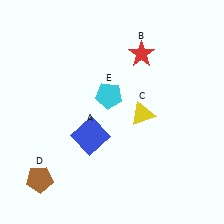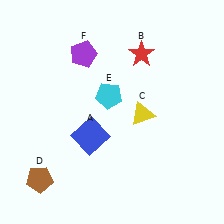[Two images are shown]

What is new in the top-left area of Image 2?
A purple pentagon (F) was added in the top-left area of Image 2.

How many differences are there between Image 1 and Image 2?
There is 1 difference between the two images.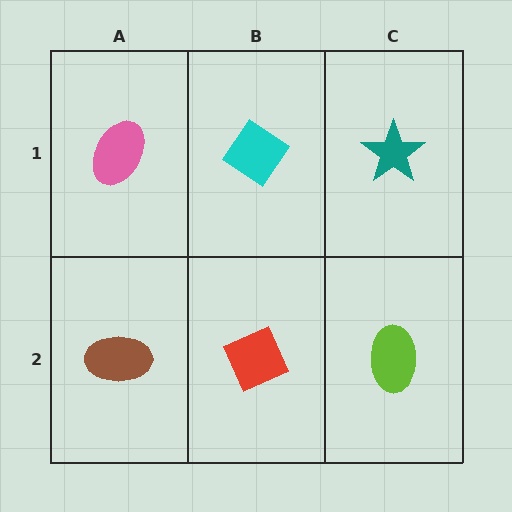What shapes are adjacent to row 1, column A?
A brown ellipse (row 2, column A), a cyan diamond (row 1, column B).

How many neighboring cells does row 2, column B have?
3.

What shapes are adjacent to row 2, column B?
A cyan diamond (row 1, column B), a brown ellipse (row 2, column A), a lime ellipse (row 2, column C).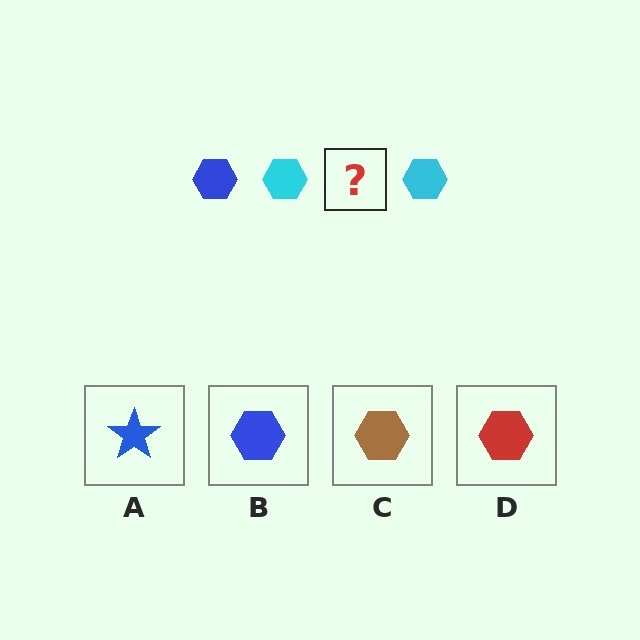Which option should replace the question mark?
Option B.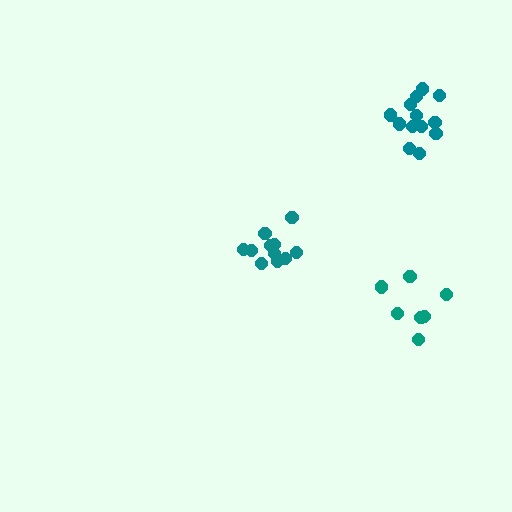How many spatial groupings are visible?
There are 3 spatial groupings.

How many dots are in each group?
Group 1: 7 dots, Group 2: 11 dots, Group 3: 13 dots (31 total).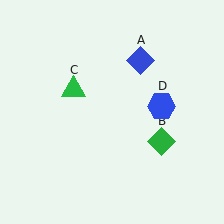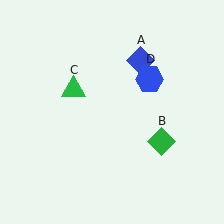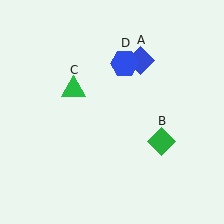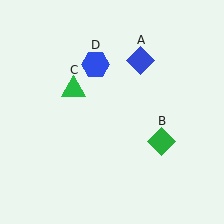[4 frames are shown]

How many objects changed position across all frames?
1 object changed position: blue hexagon (object D).